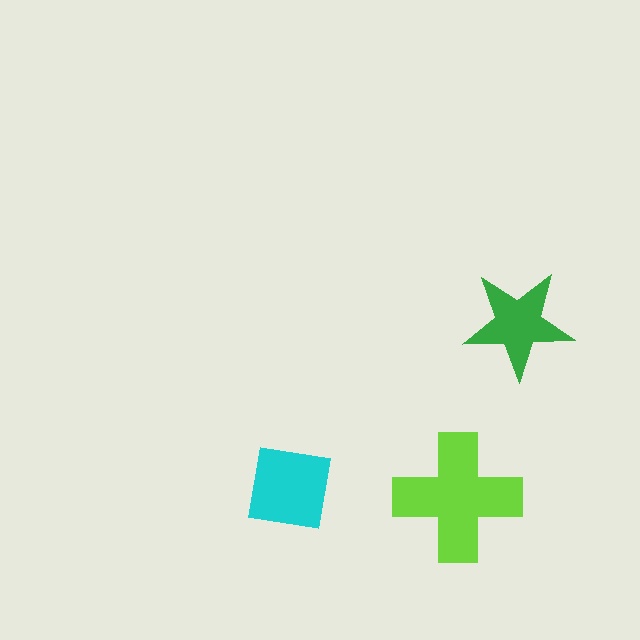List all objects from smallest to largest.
The green star, the cyan square, the lime cross.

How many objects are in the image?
There are 3 objects in the image.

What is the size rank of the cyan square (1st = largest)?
2nd.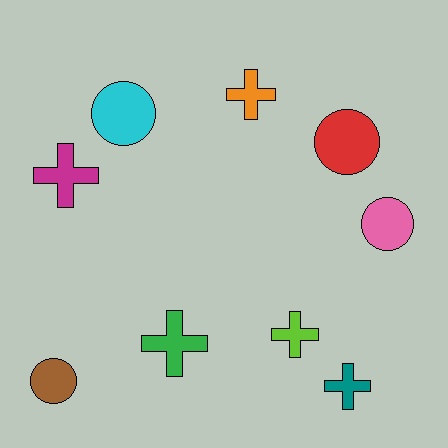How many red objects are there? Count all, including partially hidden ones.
There is 1 red object.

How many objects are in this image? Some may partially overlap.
There are 9 objects.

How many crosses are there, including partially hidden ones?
There are 5 crosses.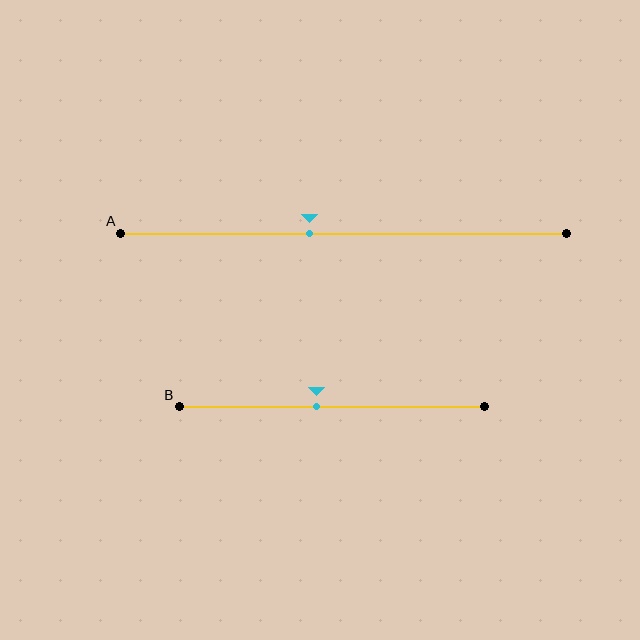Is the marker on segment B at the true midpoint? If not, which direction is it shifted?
No, the marker on segment B is shifted to the left by about 5% of the segment length.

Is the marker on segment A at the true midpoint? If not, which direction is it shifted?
No, the marker on segment A is shifted to the left by about 8% of the segment length.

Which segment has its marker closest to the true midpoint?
Segment B has its marker closest to the true midpoint.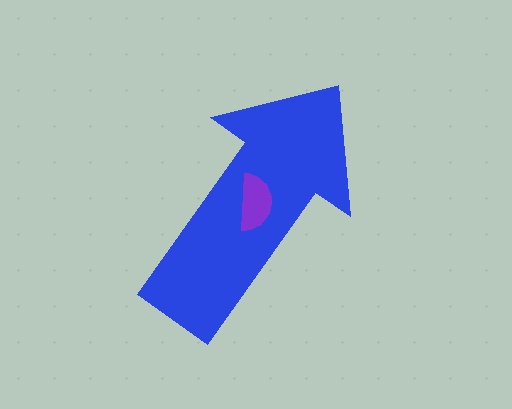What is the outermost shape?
The blue arrow.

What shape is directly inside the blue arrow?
The purple semicircle.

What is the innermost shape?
The purple semicircle.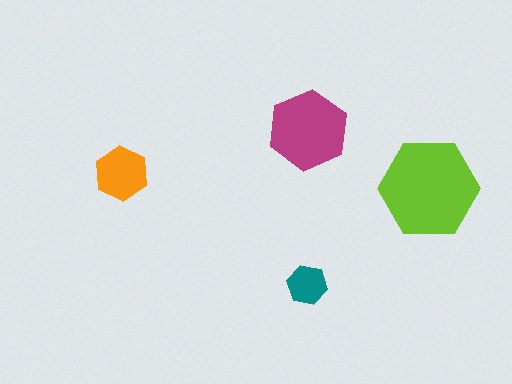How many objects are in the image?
There are 4 objects in the image.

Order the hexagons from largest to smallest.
the lime one, the magenta one, the orange one, the teal one.